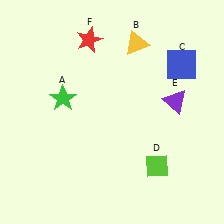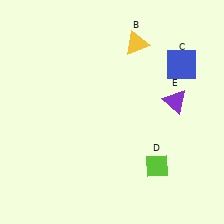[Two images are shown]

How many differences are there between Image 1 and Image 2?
There are 2 differences between the two images.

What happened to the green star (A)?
The green star (A) was removed in Image 2. It was in the top-left area of Image 1.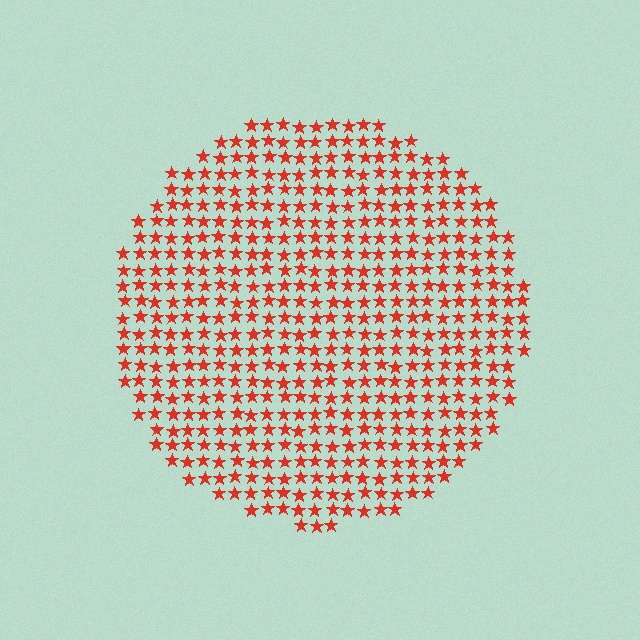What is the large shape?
The large shape is a circle.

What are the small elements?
The small elements are stars.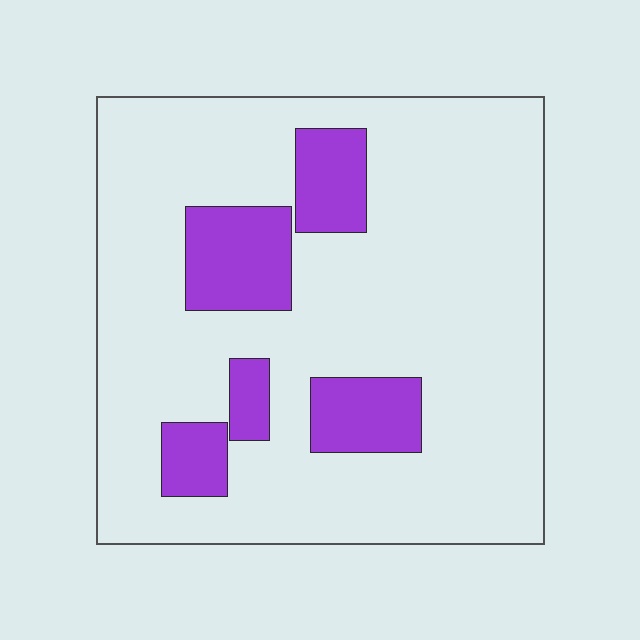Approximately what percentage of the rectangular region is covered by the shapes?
Approximately 20%.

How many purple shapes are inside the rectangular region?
5.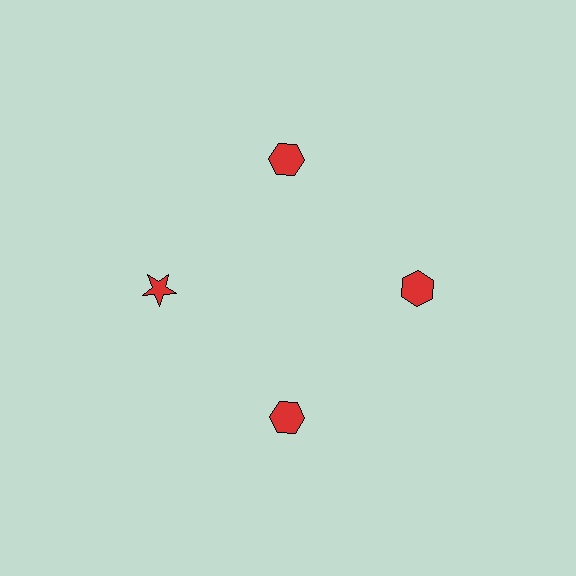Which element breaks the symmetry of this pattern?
The red star at roughly the 9 o'clock position breaks the symmetry. All other shapes are red hexagons.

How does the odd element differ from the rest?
It has a different shape: star instead of hexagon.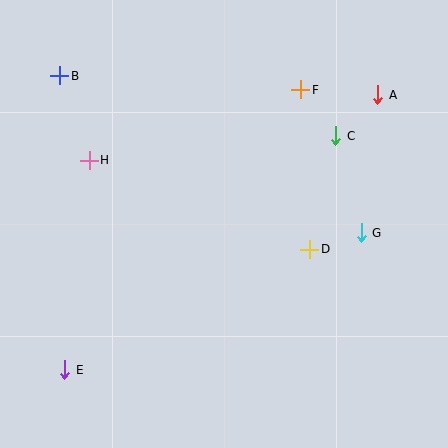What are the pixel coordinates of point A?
Point A is at (378, 95).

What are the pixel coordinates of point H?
Point H is at (89, 160).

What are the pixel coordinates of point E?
Point E is at (65, 370).